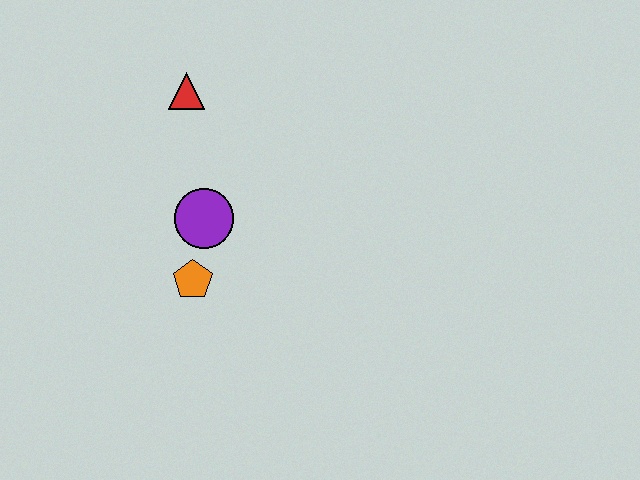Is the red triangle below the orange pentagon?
No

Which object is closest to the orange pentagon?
The purple circle is closest to the orange pentagon.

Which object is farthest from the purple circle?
The red triangle is farthest from the purple circle.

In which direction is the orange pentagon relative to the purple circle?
The orange pentagon is below the purple circle.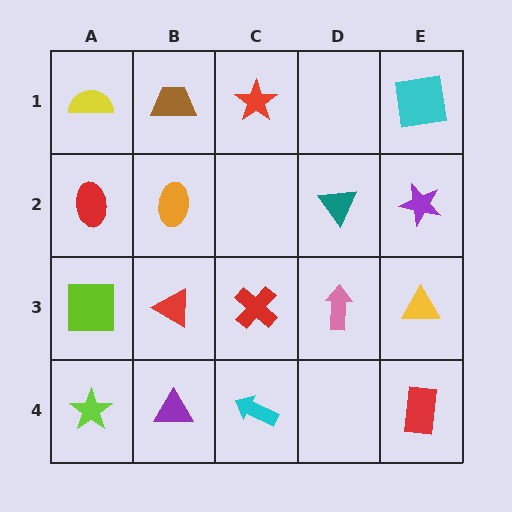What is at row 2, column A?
A red ellipse.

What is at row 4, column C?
A cyan arrow.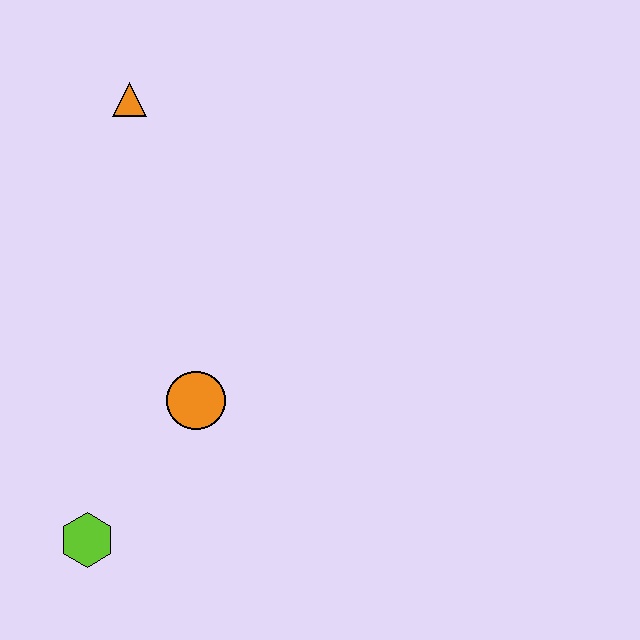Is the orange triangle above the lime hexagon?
Yes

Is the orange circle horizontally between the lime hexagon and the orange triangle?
No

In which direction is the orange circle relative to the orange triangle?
The orange circle is below the orange triangle.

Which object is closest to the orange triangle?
The orange circle is closest to the orange triangle.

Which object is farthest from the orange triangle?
The lime hexagon is farthest from the orange triangle.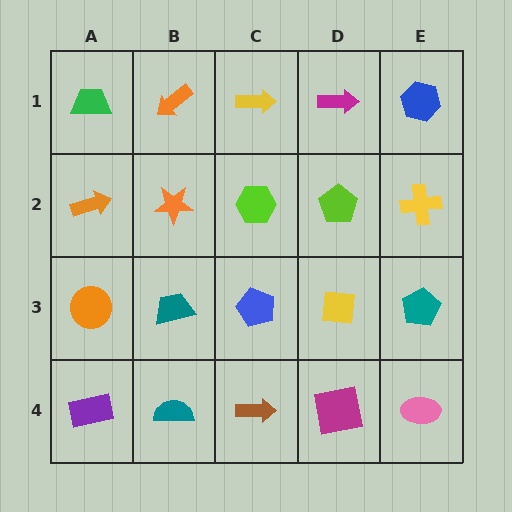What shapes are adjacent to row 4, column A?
An orange circle (row 3, column A), a teal semicircle (row 4, column B).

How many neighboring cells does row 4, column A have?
2.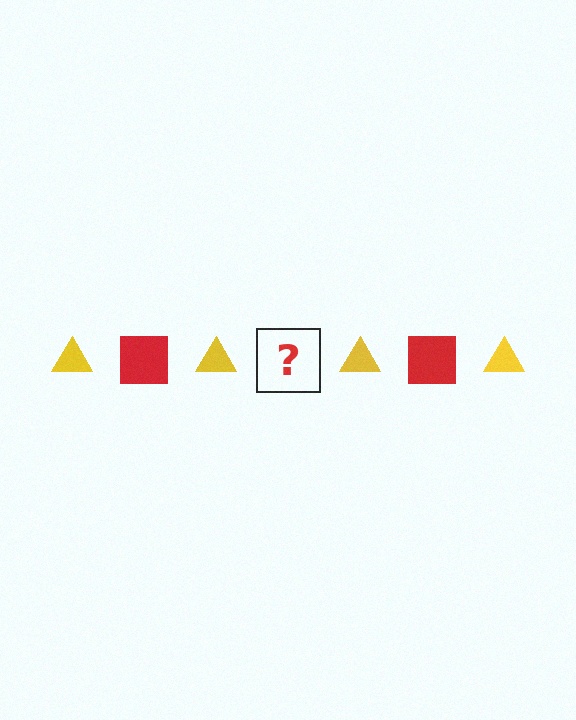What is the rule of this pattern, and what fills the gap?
The rule is that the pattern alternates between yellow triangle and red square. The gap should be filled with a red square.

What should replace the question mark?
The question mark should be replaced with a red square.